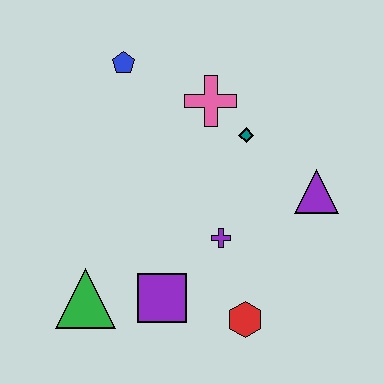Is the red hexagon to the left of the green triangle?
No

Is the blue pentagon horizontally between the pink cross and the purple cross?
No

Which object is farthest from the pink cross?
The green triangle is farthest from the pink cross.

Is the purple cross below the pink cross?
Yes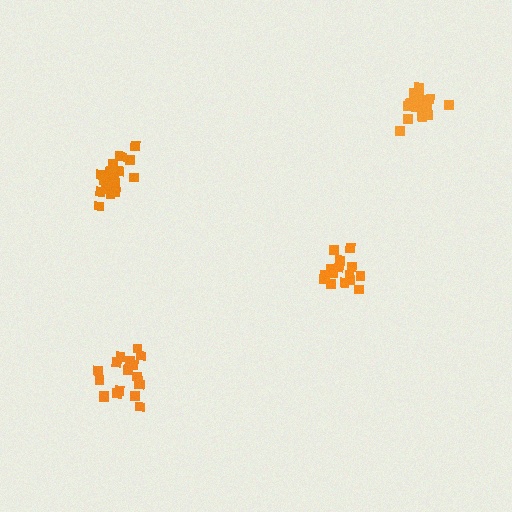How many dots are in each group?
Group 1: 20 dots, Group 2: 19 dots, Group 3: 15 dots, Group 4: 18 dots (72 total).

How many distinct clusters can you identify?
There are 4 distinct clusters.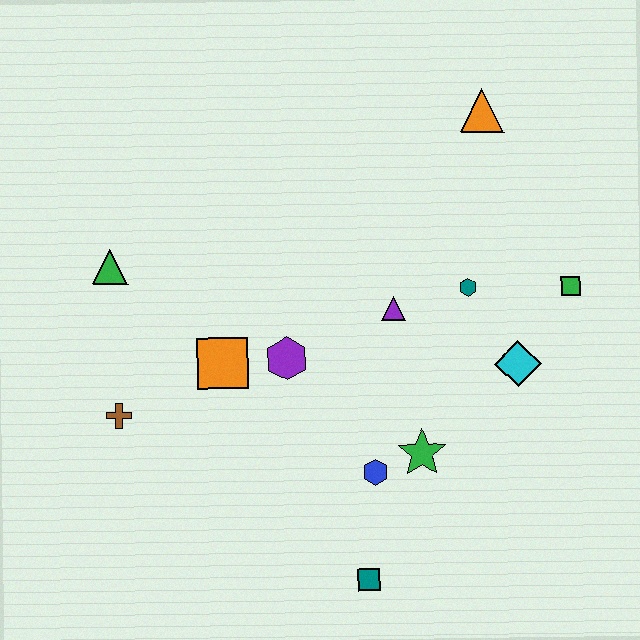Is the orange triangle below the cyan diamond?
No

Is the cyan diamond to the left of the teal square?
No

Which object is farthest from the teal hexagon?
The brown cross is farthest from the teal hexagon.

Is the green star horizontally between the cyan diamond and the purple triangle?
Yes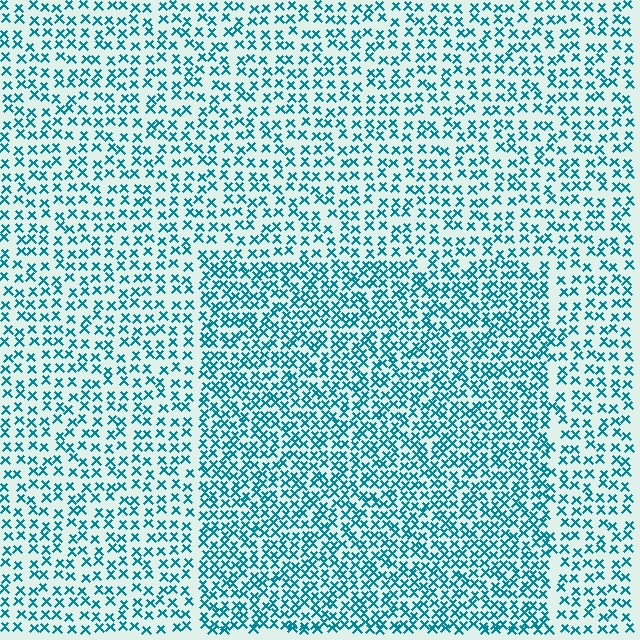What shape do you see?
I see a rectangle.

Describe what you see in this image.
The image contains small teal elements arranged at two different densities. A rectangle-shaped region is visible where the elements are more densely packed than the surrounding area.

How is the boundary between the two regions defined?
The boundary is defined by a change in element density (approximately 1.7x ratio). All elements are the same color, size, and shape.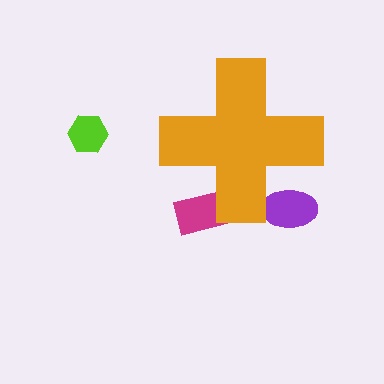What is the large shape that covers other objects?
An orange cross.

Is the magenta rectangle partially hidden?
Yes, the magenta rectangle is partially hidden behind the orange cross.